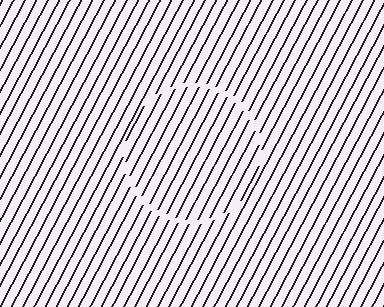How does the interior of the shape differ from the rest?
The interior of the shape contains the same grating, shifted by half a period — the contour is defined by the phase discontinuity where line-ends from the inner and outer gratings abut.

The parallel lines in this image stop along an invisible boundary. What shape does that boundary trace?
An illusory circle. The interior of the shape contains the same grating, shifted by half a period — the contour is defined by the phase discontinuity where line-ends from the inner and outer gratings abut.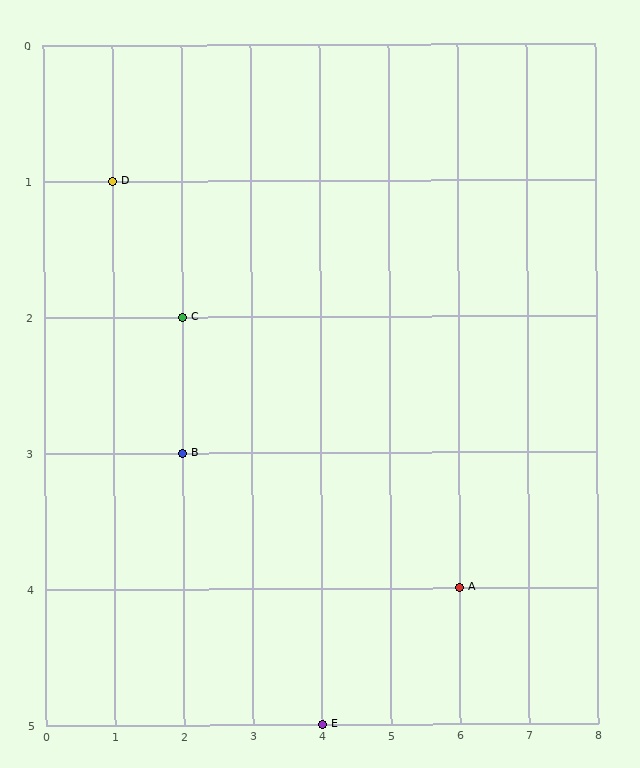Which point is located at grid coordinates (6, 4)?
Point A is at (6, 4).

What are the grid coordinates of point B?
Point B is at grid coordinates (2, 3).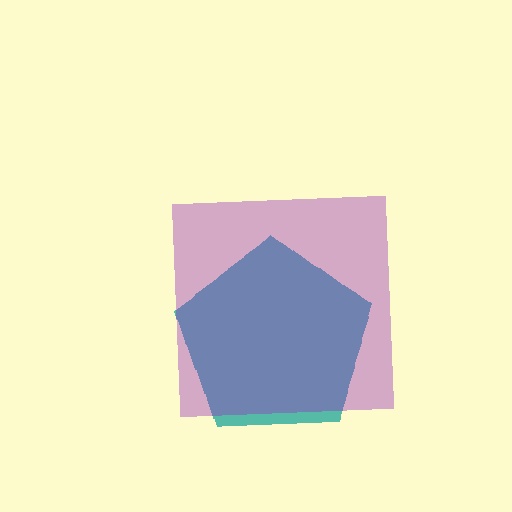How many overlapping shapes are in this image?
There are 2 overlapping shapes in the image.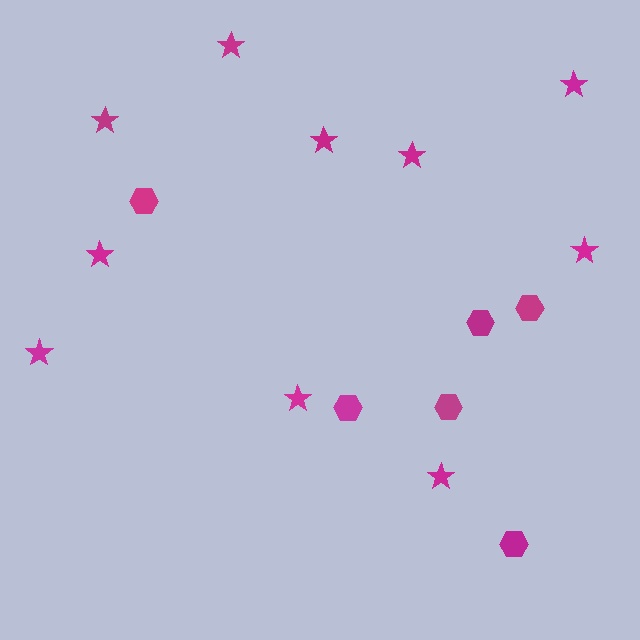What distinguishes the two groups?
There are 2 groups: one group of stars (10) and one group of hexagons (6).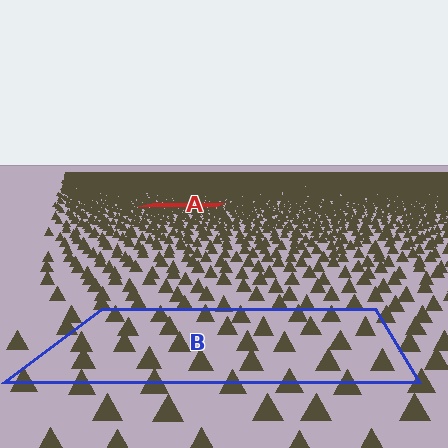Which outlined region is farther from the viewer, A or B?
Region A is farther from the viewer — the texture elements inside it appear smaller and more densely packed.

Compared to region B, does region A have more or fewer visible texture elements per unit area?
Region A has more texture elements per unit area — they are packed more densely because it is farther away.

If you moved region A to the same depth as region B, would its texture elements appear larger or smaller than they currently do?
They would appear larger. At a closer depth, the same texture elements are projected at a bigger on-screen size.